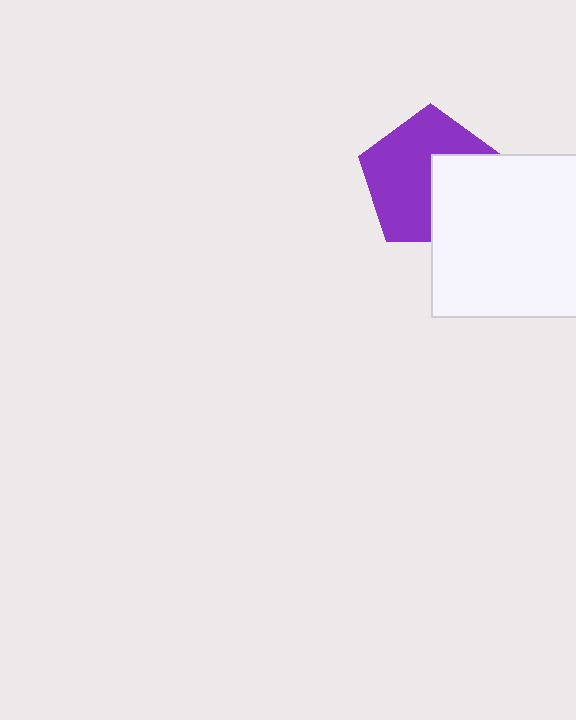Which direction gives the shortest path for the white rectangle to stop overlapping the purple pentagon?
Moving toward the lower-right gives the shortest separation.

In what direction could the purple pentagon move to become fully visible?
The purple pentagon could move toward the upper-left. That would shift it out from behind the white rectangle entirely.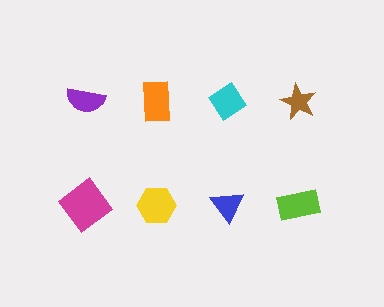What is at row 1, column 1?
A purple semicircle.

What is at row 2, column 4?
A lime rectangle.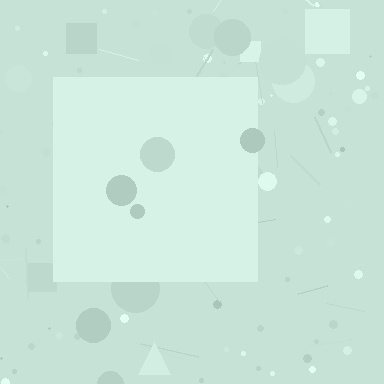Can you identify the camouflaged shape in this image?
The camouflaged shape is a square.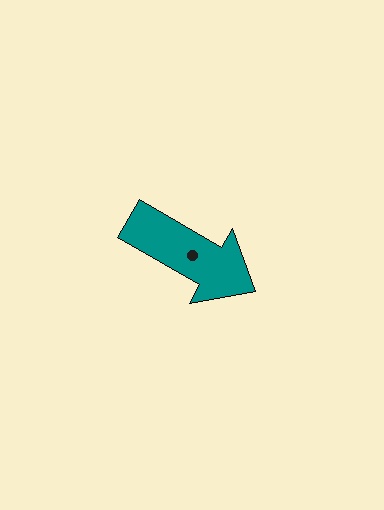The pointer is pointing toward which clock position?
Roughly 4 o'clock.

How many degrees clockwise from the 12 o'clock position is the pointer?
Approximately 120 degrees.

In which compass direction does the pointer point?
Southeast.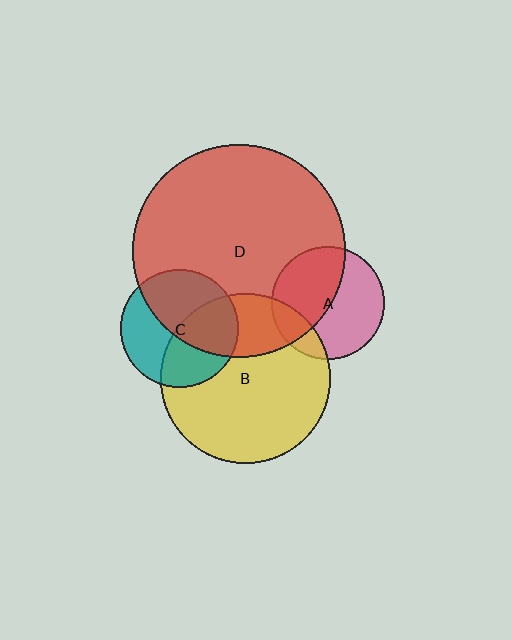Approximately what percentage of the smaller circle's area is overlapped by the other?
Approximately 55%.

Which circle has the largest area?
Circle D (red).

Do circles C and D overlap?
Yes.